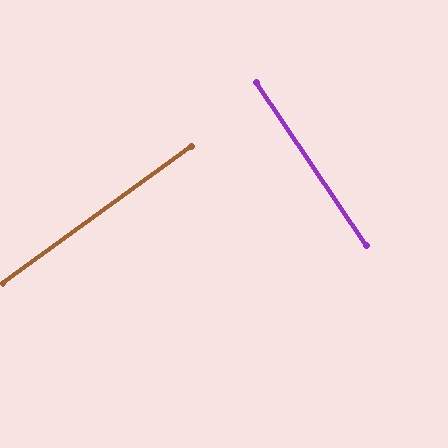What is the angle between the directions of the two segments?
Approximately 88 degrees.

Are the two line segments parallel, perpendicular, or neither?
Perpendicular — they meet at approximately 88°.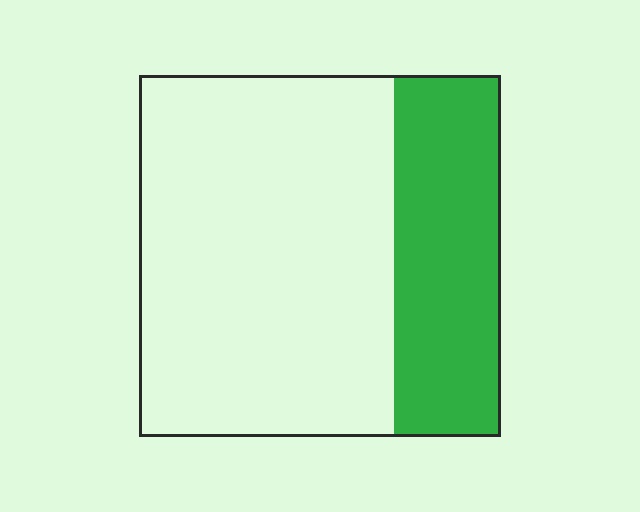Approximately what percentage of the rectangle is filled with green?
Approximately 30%.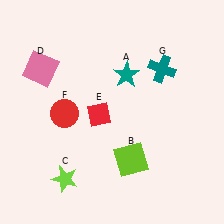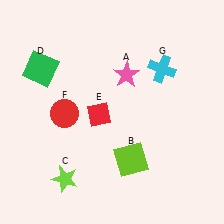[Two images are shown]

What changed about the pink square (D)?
In Image 1, D is pink. In Image 2, it changed to green.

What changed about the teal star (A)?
In Image 1, A is teal. In Image 2, it changed to pink.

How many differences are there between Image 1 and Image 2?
There are 3 differences between the two images.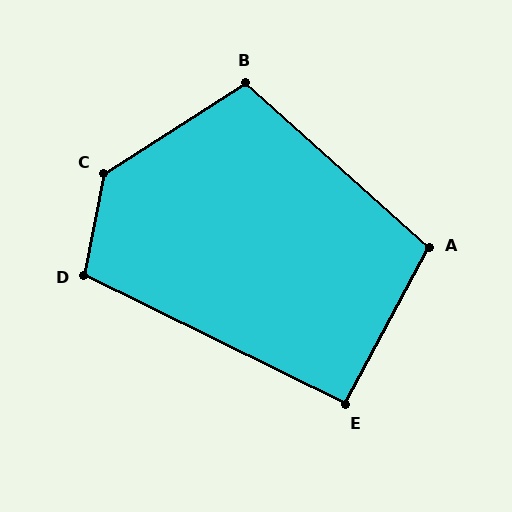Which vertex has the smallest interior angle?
E, at approximately 92 degrees.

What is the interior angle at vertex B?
Approximately 106 degrees (obtuse).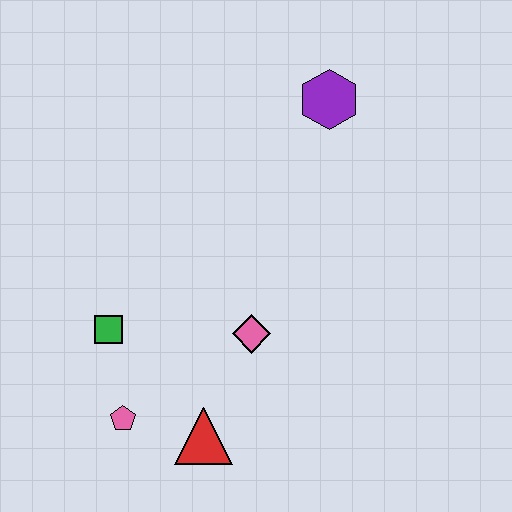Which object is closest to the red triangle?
The pink pentagon is closest to the red triangle.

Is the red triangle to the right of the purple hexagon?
No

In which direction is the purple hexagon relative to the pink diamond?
The purple hexagon is above the pink diamond.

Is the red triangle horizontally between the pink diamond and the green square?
Yes